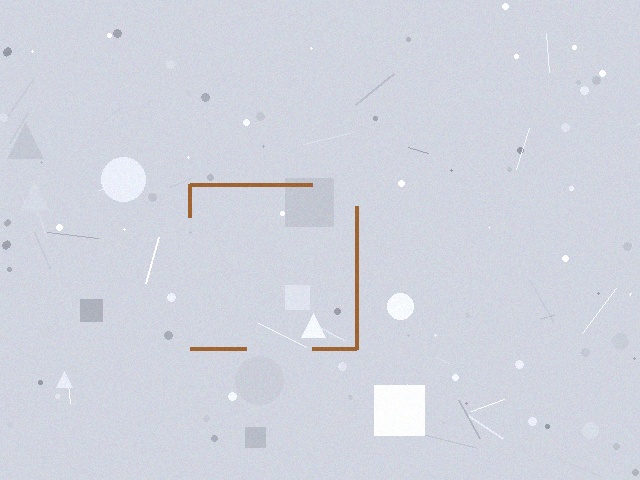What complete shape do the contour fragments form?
The contour fragments form a square.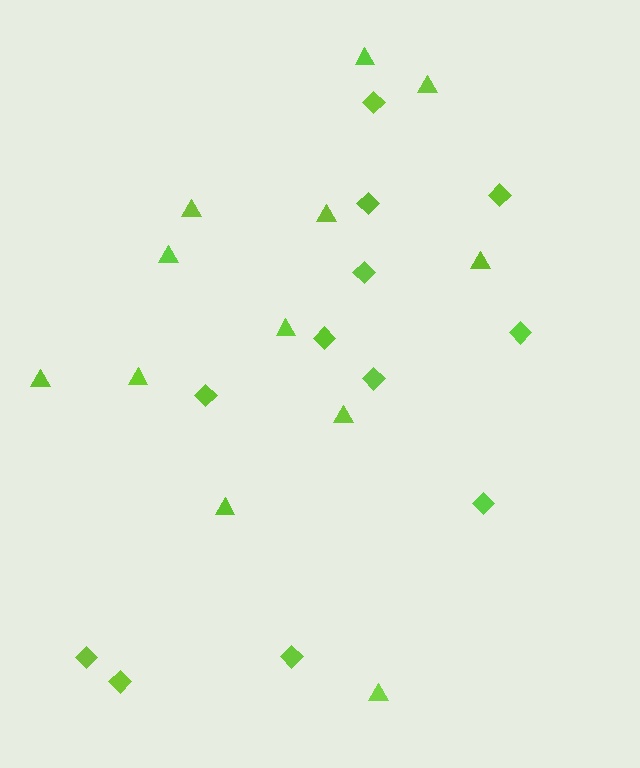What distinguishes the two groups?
There are 2 groups: one group of diamonds (12) and one group of triangles (12).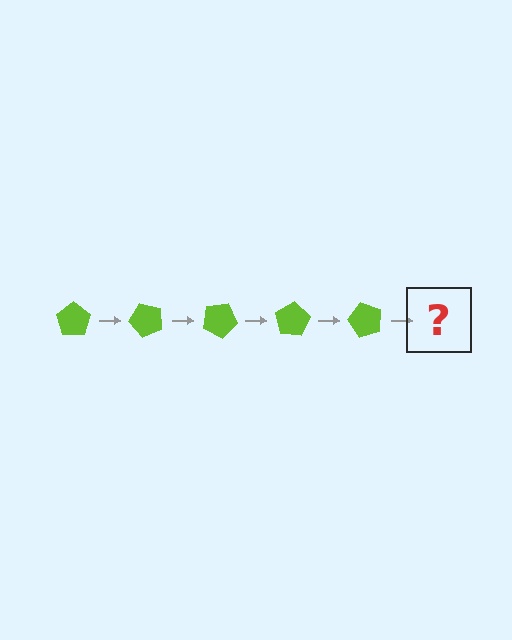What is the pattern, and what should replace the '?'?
The pattern is that the pentagon rotates 50 degrees each step. The '?' should be a lime pentagon rotated 250 degrees.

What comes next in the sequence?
The next element should be a lime pentagon rotated 250 degrees.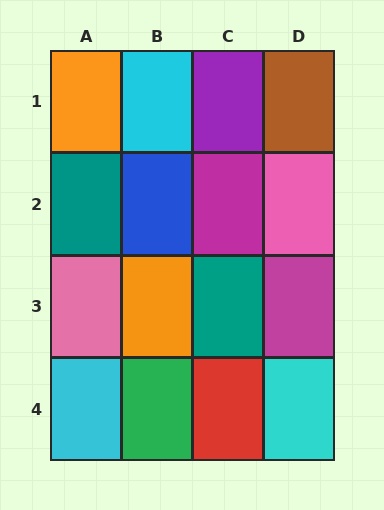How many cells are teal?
2 cells are teal.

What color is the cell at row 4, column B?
Green.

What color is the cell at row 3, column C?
Teal.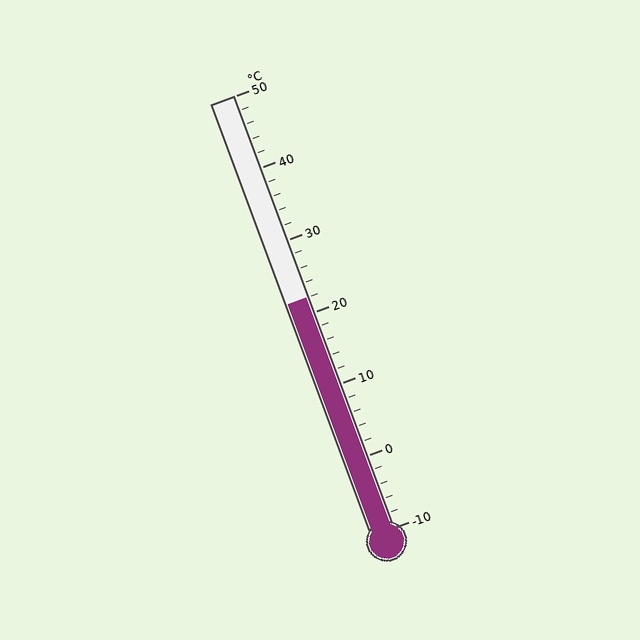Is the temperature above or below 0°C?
The temperature is above 0°C.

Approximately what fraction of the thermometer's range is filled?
The thermometer is filled to approximately 55% of its range.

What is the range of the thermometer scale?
The thermometer scale ranges from -10°C to 50°C.